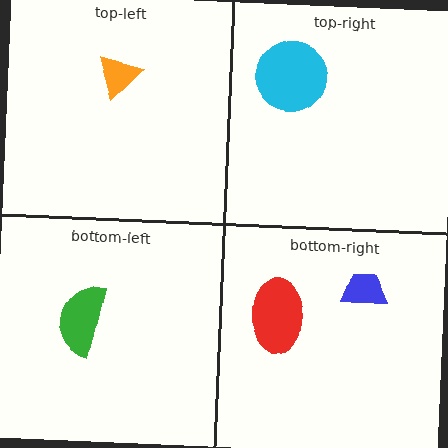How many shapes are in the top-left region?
1.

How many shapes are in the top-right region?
1.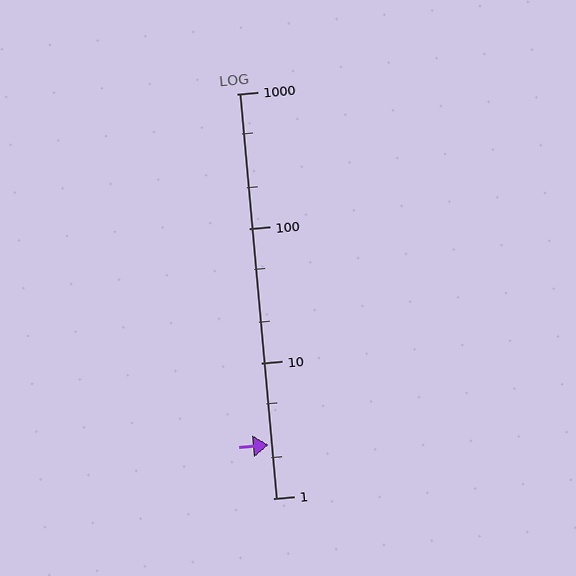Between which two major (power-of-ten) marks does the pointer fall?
The pointer is between 1 and 10.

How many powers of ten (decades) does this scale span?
The scale spans 3 decades, from 1 to 1000.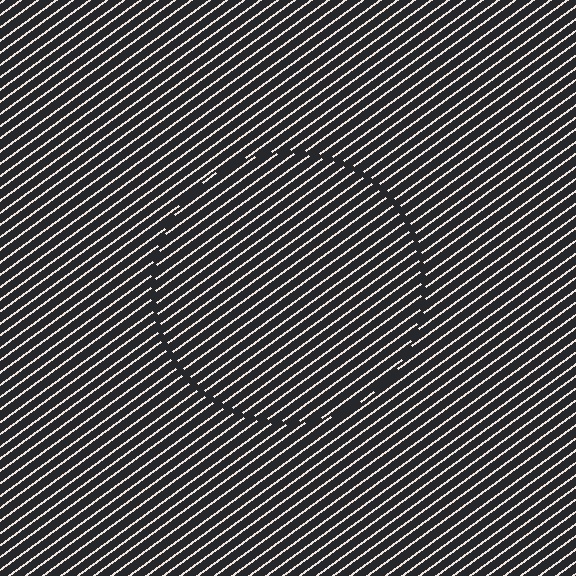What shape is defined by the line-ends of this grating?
An illusory circle. The interior of the shape contains the same grating, shifted by half a period — the contour is defined by the phase discontinuity where line-ends from the inner and outer gratings abut.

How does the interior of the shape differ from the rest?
The interior of the shape contains the same grating, shifted by half a period — the contour is defined by the phase discontinuity where line-ends from the inner and outer gratings abut.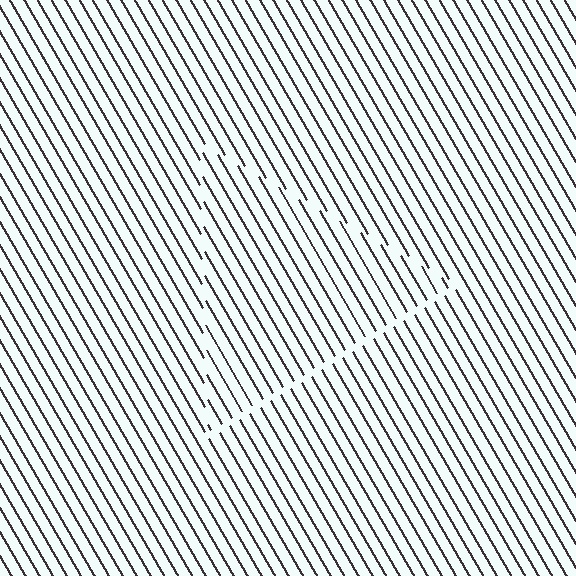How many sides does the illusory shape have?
3 sides — the line-ends trace a triangle.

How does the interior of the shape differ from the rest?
The interior of the shape contains the same grating, shifted by half a period — the contour is defined by the phase discontinuity where line-ends from the inner and outer gratings abut.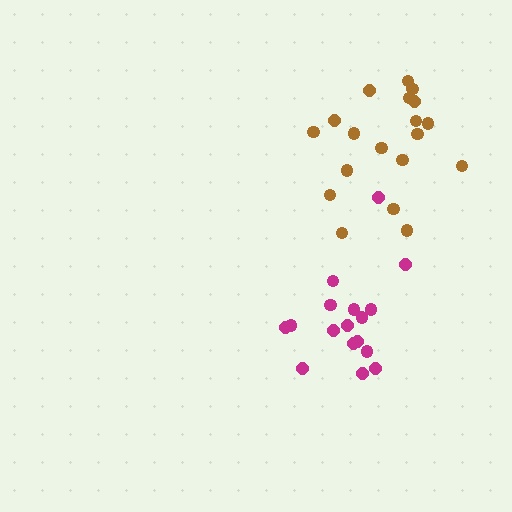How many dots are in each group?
Group 1: 17 dots, Group 2: 19 dots (36 total).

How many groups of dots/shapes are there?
There are 2 groups.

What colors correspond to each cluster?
The clusters are colored: magenta, brown.